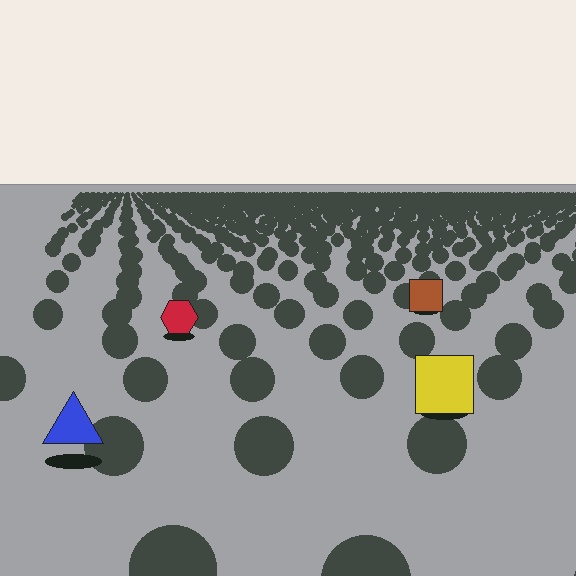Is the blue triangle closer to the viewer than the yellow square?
Yes. The blue triangle is closer — you can tell from the texture gradient: the ground texture is coarser near it.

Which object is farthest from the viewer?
The brown square is farthest from the viewer. It appears smaller and the ground texture around it is denser.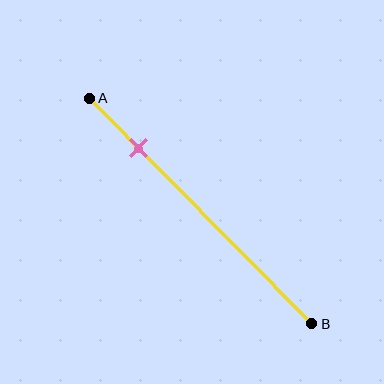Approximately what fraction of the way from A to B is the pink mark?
The pink mark is approximately 20% of the way from A to B.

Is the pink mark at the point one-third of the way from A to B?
No, the mark is at about 20% from A, not at the 33% one-third point.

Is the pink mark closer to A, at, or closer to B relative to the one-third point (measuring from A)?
The pink mark is closer to point A than the one-third point of segment AB.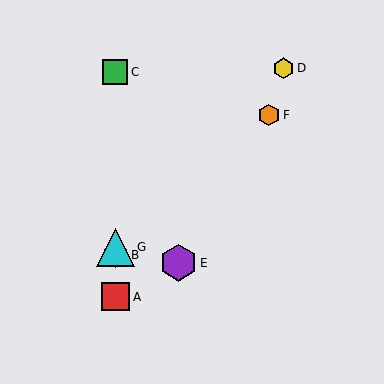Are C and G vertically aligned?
Yes, both are at x≈115.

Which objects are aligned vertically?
Objects A, B, C, G are aligned vertically.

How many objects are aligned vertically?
4 objects (A, B, C, G) are aligned vertically.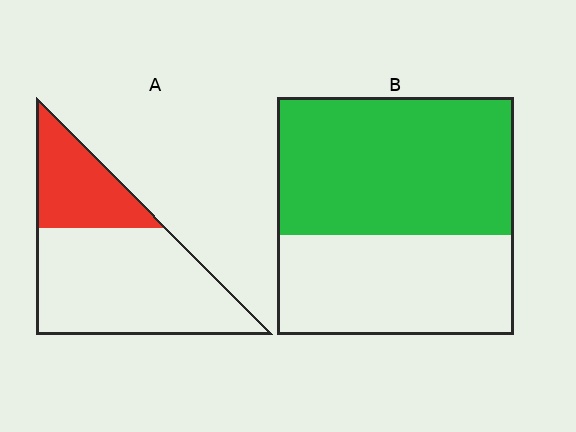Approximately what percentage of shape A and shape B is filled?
A is approximately 30% and B is approximately 60%.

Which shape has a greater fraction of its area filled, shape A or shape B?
Shape B.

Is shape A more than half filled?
No.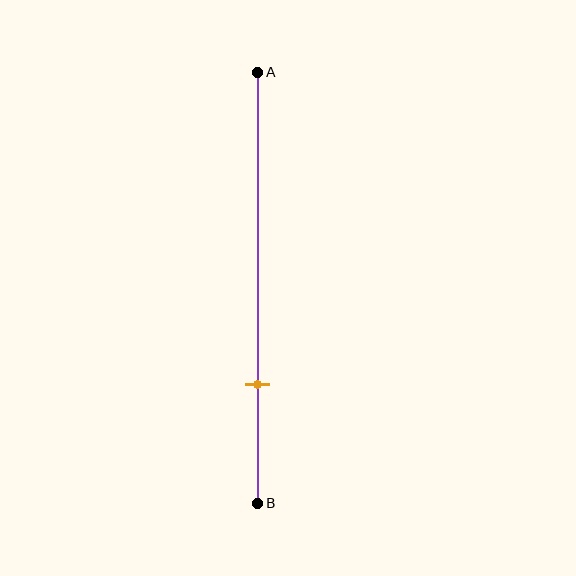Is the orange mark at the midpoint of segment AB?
No, the mark is at about 75% from A, not at the 50% midpoint.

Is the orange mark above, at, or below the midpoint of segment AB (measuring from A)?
The orange mark is below the midpoint of segment AB.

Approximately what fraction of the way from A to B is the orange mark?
The orange mark is approximately 75% of the way from A to B.